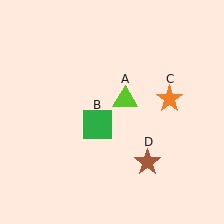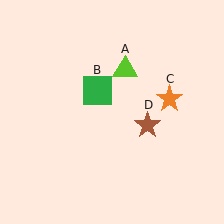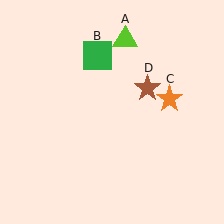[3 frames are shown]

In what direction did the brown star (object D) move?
The brown star (object D) moved up.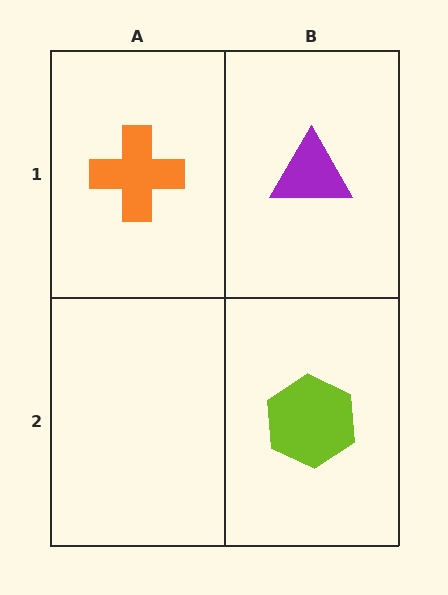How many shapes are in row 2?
1 shape.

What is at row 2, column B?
A lime hexagon.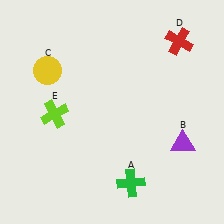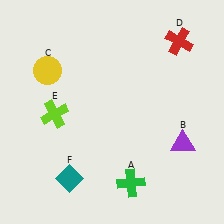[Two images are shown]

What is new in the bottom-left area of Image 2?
A teal diamond (F) was added in the bottom-left area of Image 2.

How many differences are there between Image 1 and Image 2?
There is 1 difference between the two images.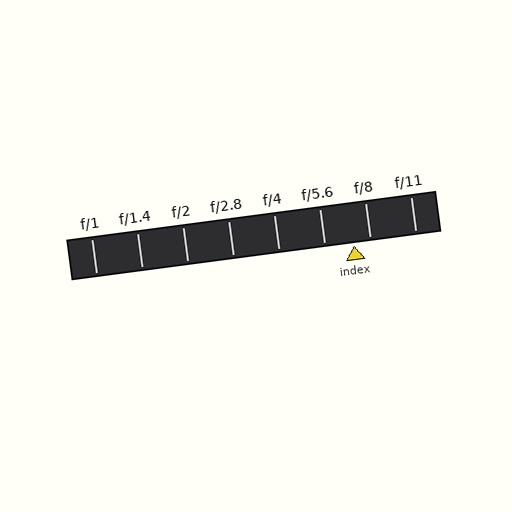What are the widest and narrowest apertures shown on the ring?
The widest aperture shown is f/1 and the narrowest is f/11.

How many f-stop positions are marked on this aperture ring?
There are 8 f-stop positions marked.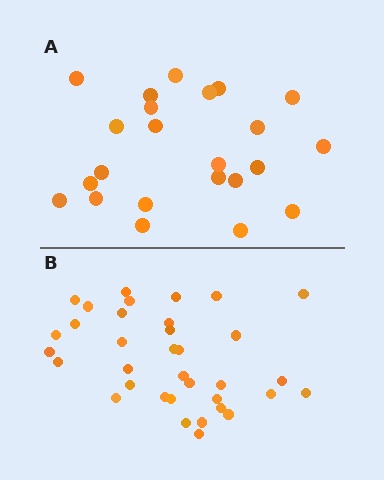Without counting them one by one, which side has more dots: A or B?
Region B (the bottom region) has more dots.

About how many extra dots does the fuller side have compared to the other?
Region B has roughly 12 or so more dots than region A.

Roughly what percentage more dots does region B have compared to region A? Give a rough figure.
About 50% more.